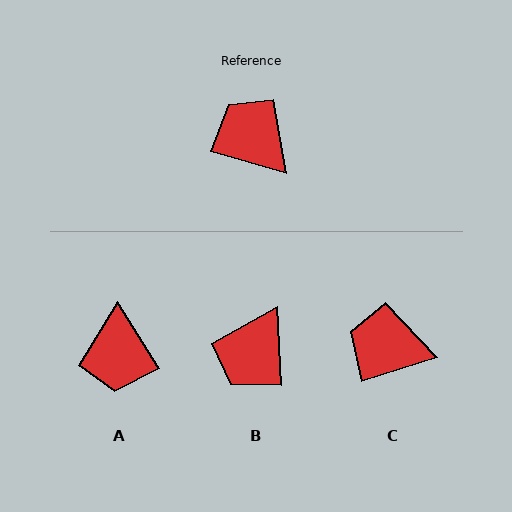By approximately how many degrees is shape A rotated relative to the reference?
Approximately 138 degrees counter-clockwise.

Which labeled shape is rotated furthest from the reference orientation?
A, about 138 degrees away.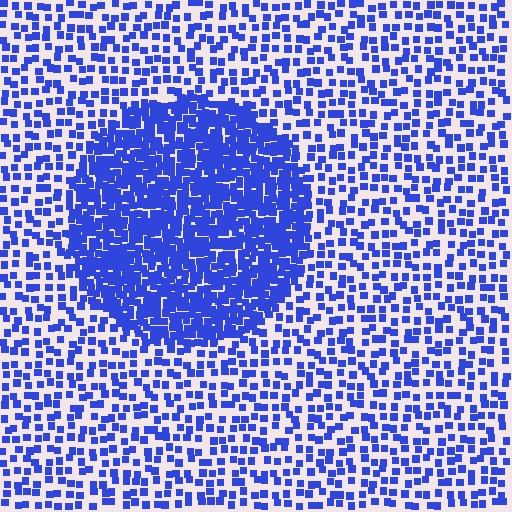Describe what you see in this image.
The image contains small blue elements arranged at two different densities. A circle-shaped region is visible where the elements are more densely packed than the surrounding area.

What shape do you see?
I see a circle.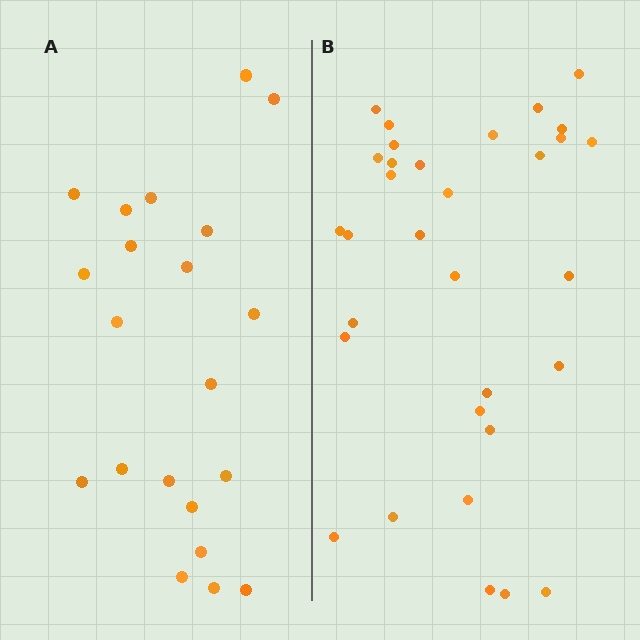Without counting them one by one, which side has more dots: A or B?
Region B (the right region) has more dots.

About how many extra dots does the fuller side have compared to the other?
Region B has roughly 12 or so more dots than region A.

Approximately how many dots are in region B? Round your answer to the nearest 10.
About 30 dots. (The exact count is 32, which rounds to 30.)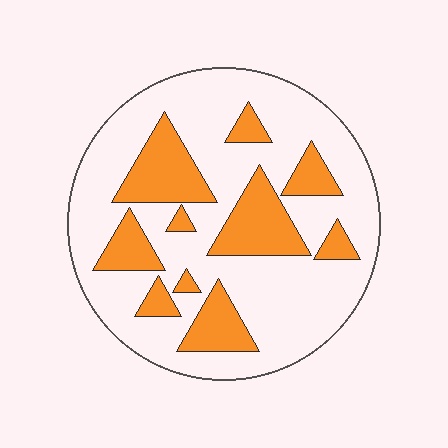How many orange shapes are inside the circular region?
10.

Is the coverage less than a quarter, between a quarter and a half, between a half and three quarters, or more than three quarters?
Between a quarter and a half.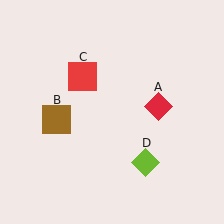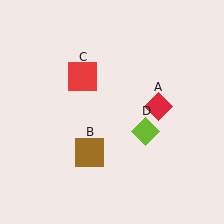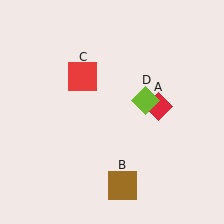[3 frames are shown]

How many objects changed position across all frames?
2 objects changed position: brown square (object B), lime diamond (object D).